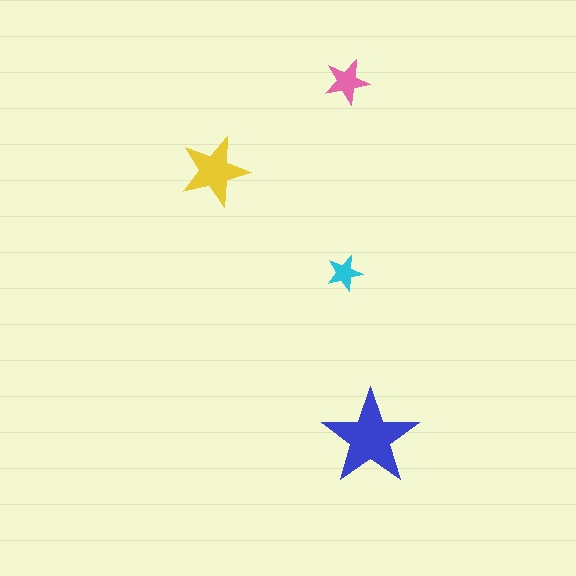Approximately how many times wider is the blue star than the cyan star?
About 2.5 times wider.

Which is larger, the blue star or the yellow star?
The blue one.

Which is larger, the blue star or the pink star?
The blue one.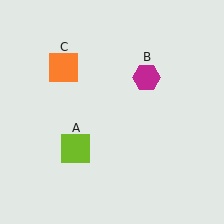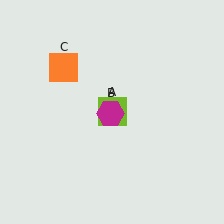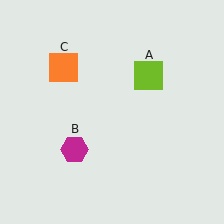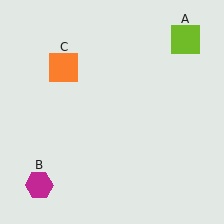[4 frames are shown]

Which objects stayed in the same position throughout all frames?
Orange square (object C) remained stationary.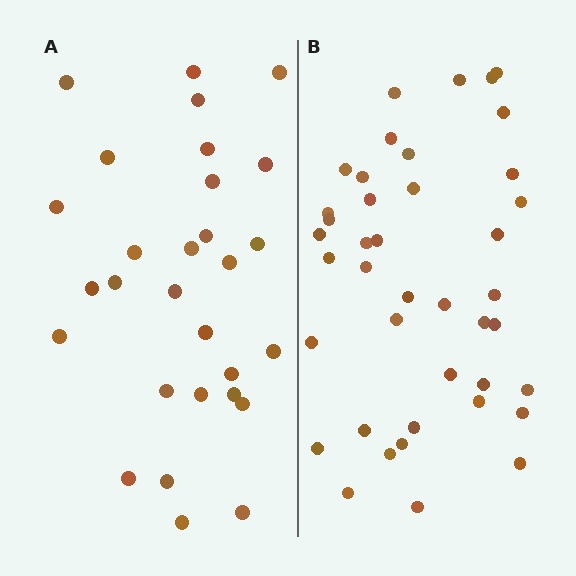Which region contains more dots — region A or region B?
Region B (the right region) has more dots.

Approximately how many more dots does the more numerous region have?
Region B has roughly 12 or so more dots than region A.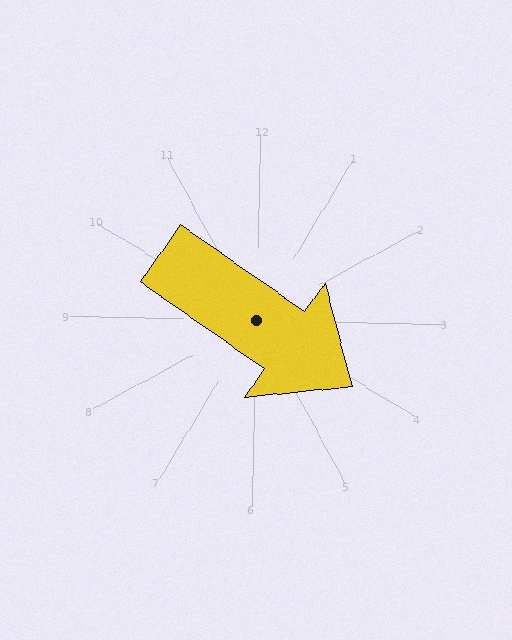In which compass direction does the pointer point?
Southeast.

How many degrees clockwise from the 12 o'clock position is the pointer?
Approximately 124 degrees.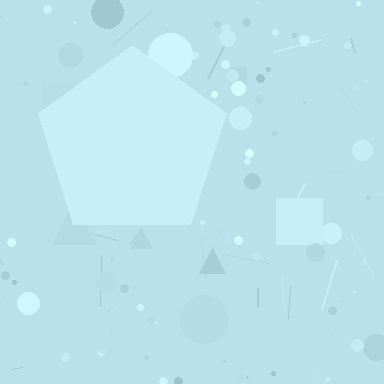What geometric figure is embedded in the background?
A pentagon is embedded in the background.